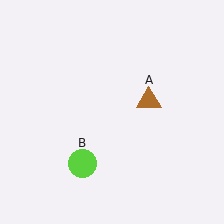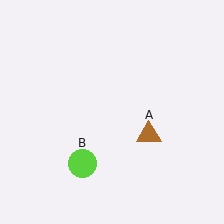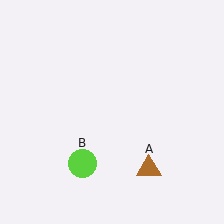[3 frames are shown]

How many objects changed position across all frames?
1 object changed position: brown triangle (object A).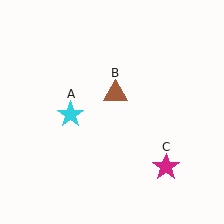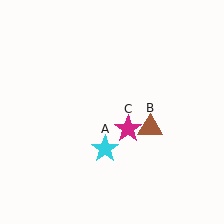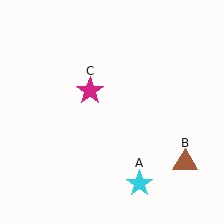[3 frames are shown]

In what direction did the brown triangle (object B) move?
The brown triangle (object B) moved down and to the right.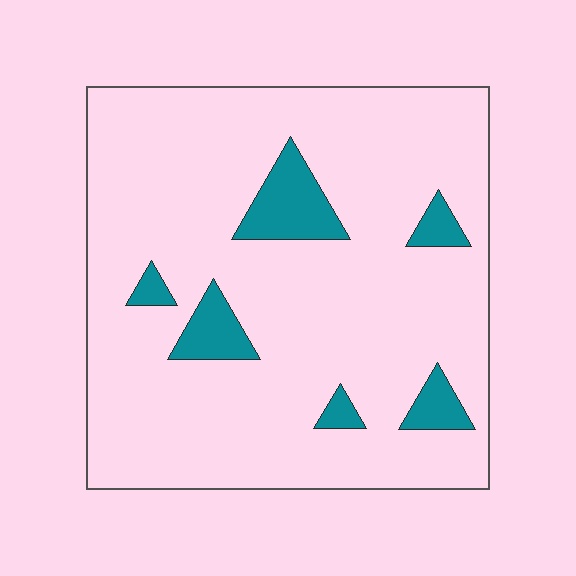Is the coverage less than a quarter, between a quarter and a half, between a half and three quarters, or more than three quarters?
Less than a quarter.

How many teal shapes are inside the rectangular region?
6.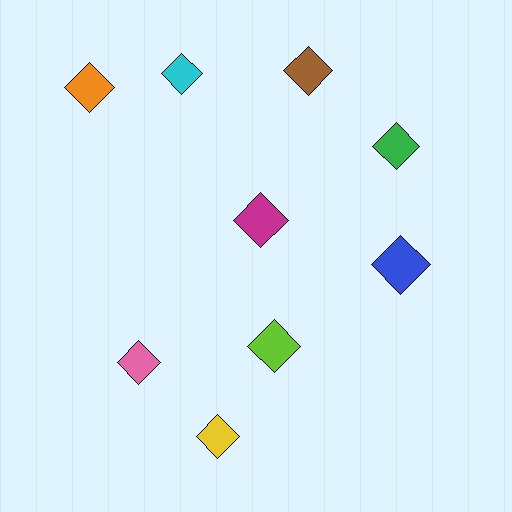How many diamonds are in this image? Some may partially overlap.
There are 9 diamonds.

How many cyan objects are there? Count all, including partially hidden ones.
There is 1 cyan object.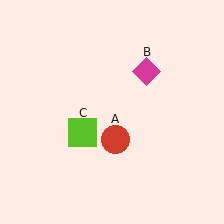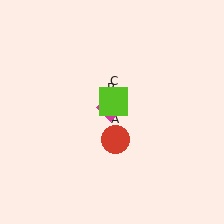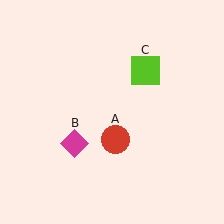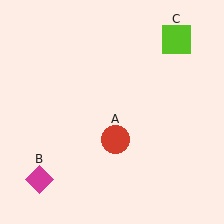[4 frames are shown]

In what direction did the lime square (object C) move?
The lime square (object C) moved up and to the right.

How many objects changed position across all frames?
2 objects changed position: magenta diamond (object B), lime square (object C).